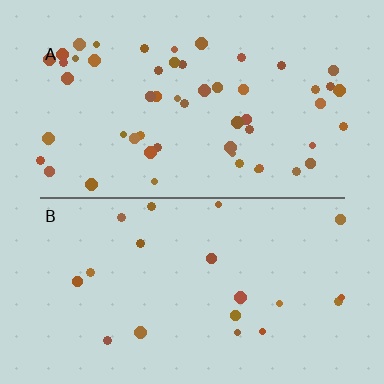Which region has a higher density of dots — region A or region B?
A (the top).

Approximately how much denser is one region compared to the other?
Approximately 2.7× — region A over region B.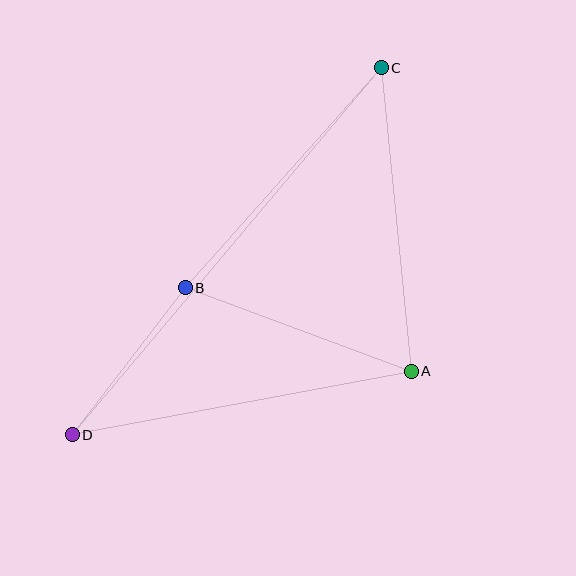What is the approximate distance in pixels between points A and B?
The distance between A and B is approximately 241 pixels.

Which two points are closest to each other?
Points B and D are closest to each other.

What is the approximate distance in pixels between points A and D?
The distance between A and D is approximately 345 pixels.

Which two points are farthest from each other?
Points C and D are farthest from each other.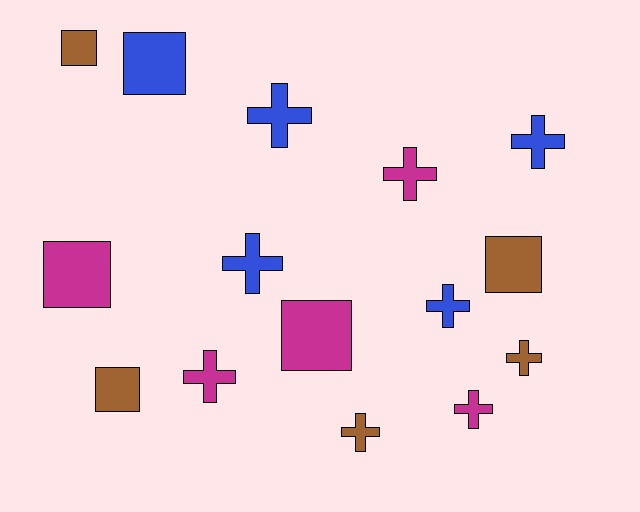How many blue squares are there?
There is 1 blue square.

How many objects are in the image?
There are 15 objects.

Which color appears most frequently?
Blue, with 5 objects.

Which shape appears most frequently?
Cross, with 9 objects.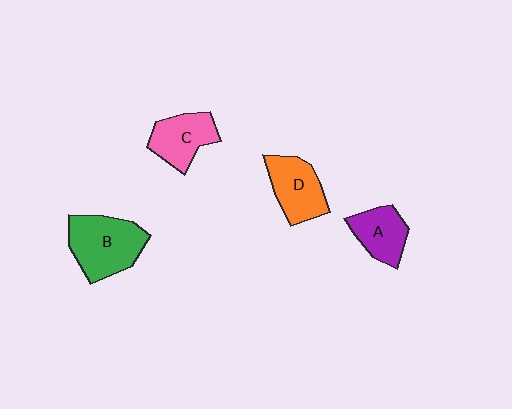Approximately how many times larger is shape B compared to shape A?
Approximately 1.6 times.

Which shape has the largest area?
Shape B (green).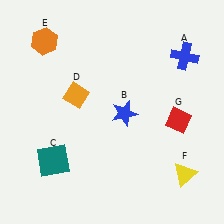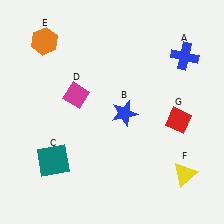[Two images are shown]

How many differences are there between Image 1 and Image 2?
There is 1 difference between the two images.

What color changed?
The diamond (D) changed from orange in Image 1 to magenta in Image 2.